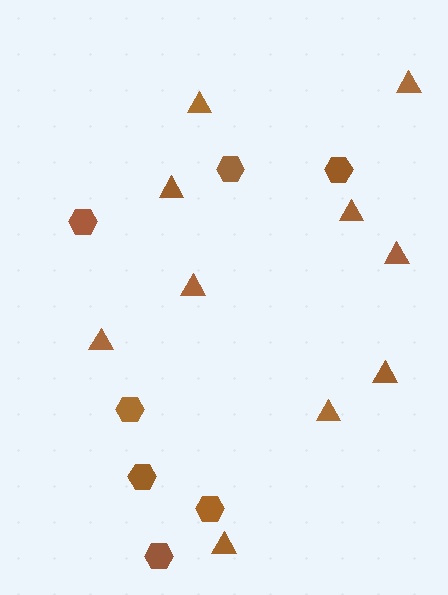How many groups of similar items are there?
There are 2 groups: one group of hexagons (7) and one group of triangles (10).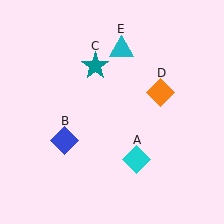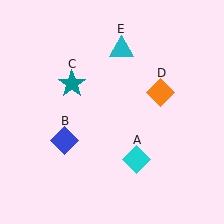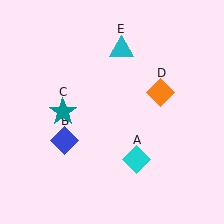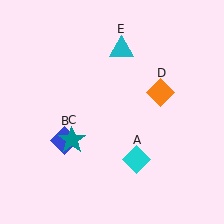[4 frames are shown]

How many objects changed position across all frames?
1 object changed position: teal star (object C).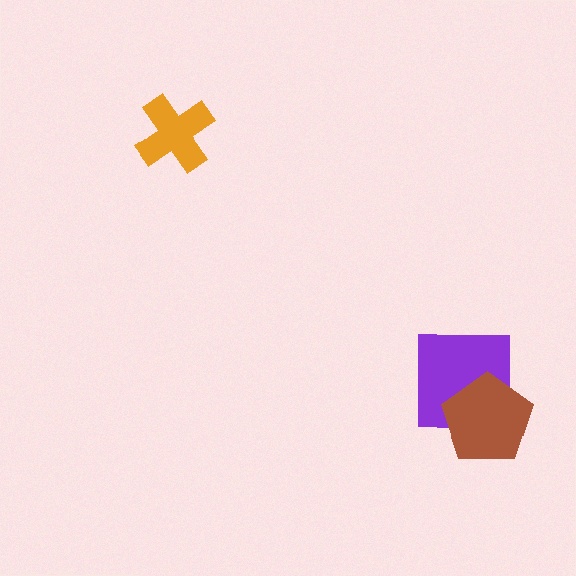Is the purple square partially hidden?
Yes, it is partially covered by another shape.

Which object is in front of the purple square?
The brown pentagon is in front of the purple square.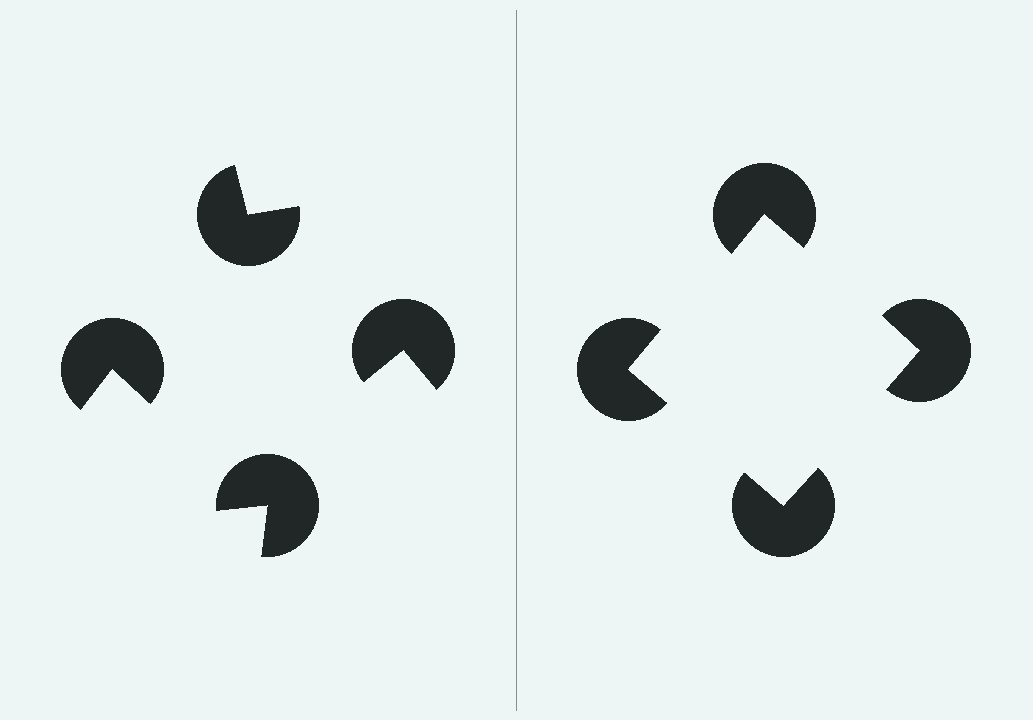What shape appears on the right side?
An illusory square.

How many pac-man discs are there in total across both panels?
8 — 4 on each side.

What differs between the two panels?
The pac-man discs are positioned identically on both sides; only the wedge orientations differ. On the right they align to a square; on the left they are misaligned.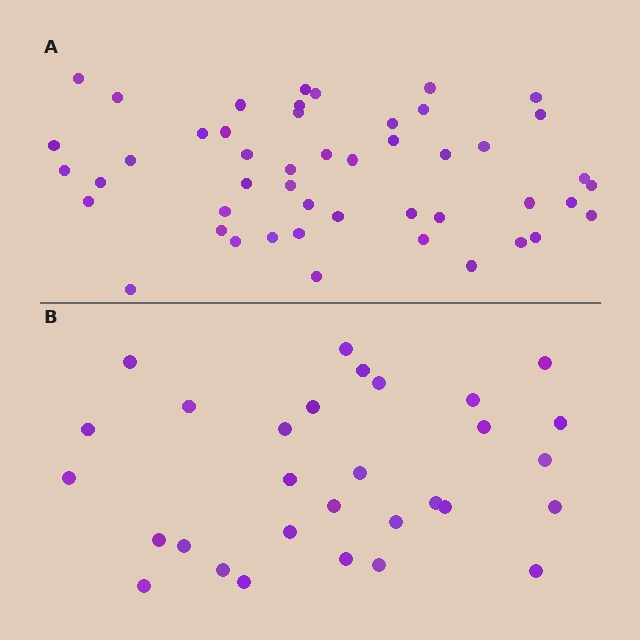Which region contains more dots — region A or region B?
Region A (the top region) has more dots.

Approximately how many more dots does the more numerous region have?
Region A has approximately 20 more dots than region B.